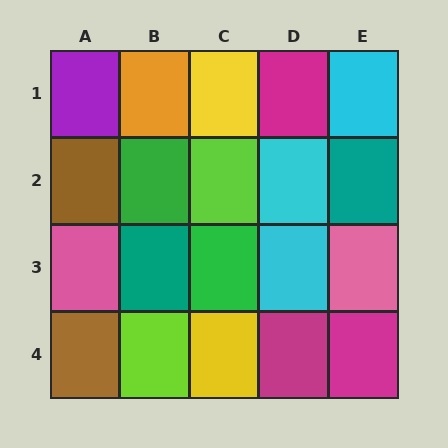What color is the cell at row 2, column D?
Cyan.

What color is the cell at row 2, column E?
Teal.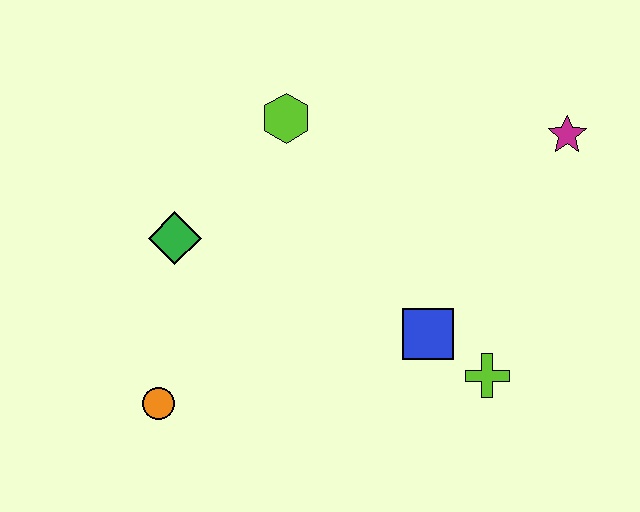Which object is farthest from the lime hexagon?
The lime cross is farthest from the lime hexagon.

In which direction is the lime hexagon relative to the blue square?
The lime hexagon is above the blue square.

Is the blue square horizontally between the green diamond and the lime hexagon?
No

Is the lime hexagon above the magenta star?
Yes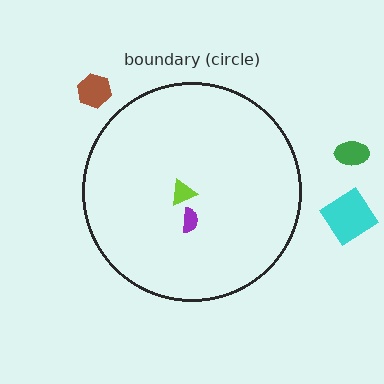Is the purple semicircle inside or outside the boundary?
Inside.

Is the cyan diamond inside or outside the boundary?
Outside.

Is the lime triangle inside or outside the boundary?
Inside.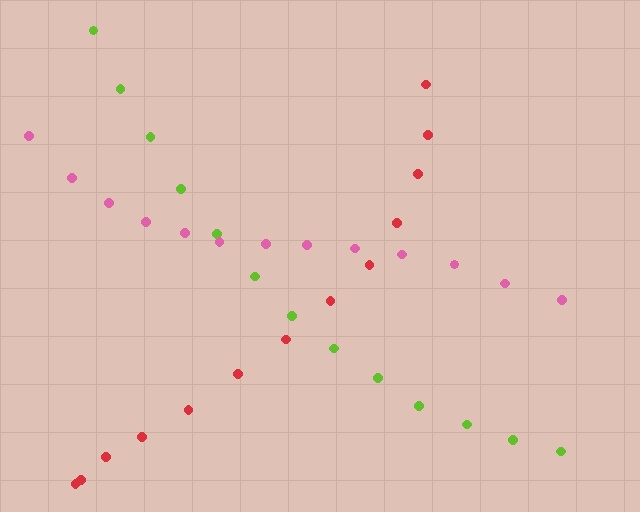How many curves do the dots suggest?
There are 3 distinct paths.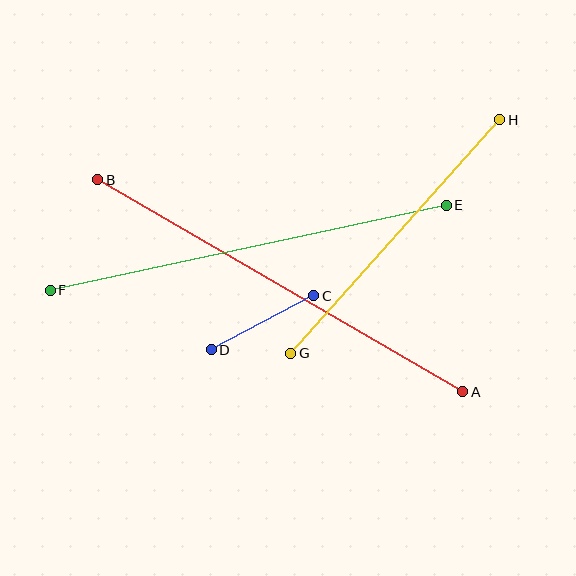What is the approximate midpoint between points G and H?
The midpoint is at approximately (395, 236) pixels.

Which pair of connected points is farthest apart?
Points A and B are farthest apart.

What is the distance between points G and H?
The distance is approximately 313 pixels.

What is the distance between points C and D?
The distance is approximately 115 pixels.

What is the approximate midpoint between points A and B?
The midpoint is at approximately (280, 286) pixels.